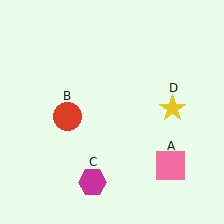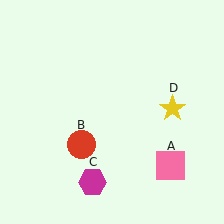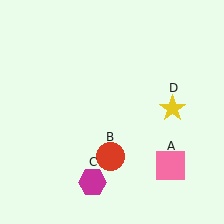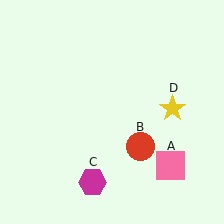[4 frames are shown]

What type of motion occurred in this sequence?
The red circle (object B) rotated counterclockwise around the center of the scene.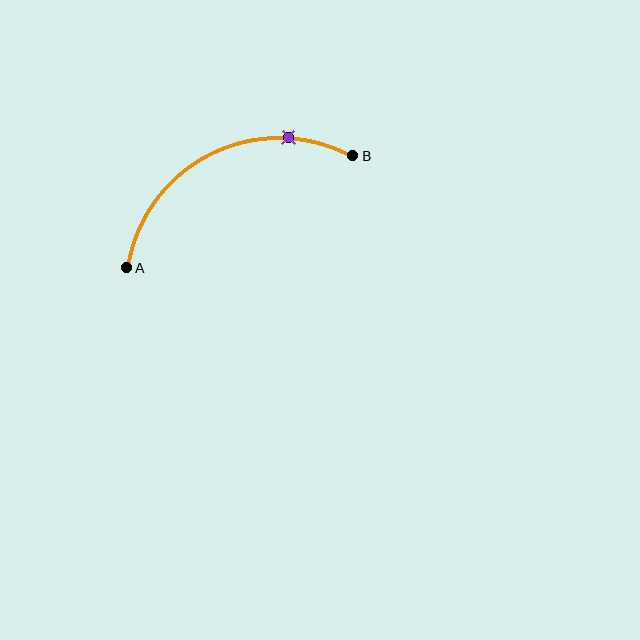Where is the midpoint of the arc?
The arc midpoint is the point on the curve farthest from the straight line joining A and B. It sits above that line.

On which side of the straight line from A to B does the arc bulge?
The arc bulges above the straight line connecting A and B.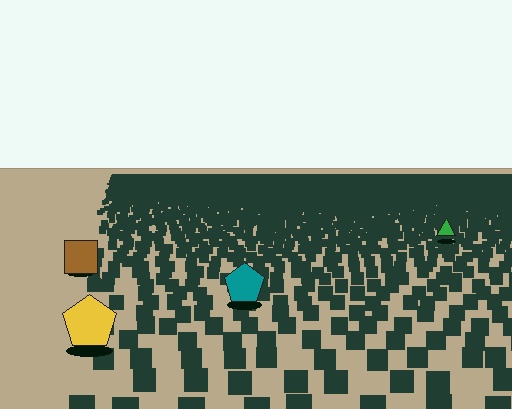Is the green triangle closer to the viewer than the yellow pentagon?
No. The yellow pentagon is closer — you can tell from the texture gradient: the ground texture is coarser near it.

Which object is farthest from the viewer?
The green triangle is farthest from the viewer. It appears smaller and the ground texture around it is denser.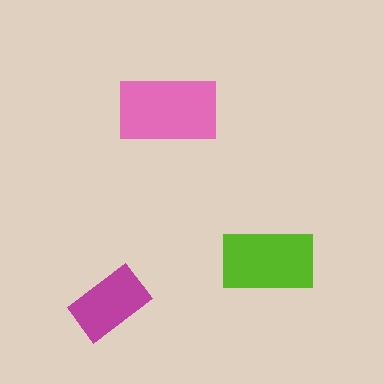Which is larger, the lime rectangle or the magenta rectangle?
The lime one.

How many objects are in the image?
There are 3 objects in the image.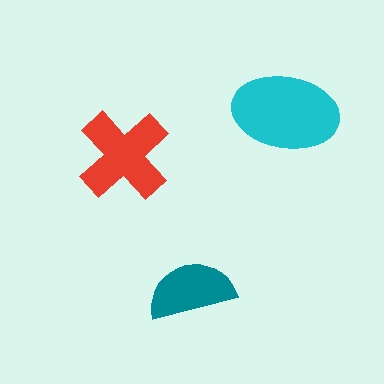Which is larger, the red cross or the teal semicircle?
The red cross.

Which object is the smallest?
The teal semicircle.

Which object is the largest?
The cyan ellipse.